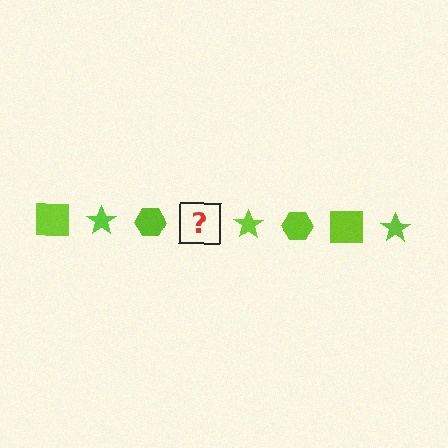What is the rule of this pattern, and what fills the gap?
The rule is that the pattern cycles through square, star, hexagon shapes in lime. The gap should be filled with a lime square.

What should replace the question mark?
The question mark should be replaced with a lime square.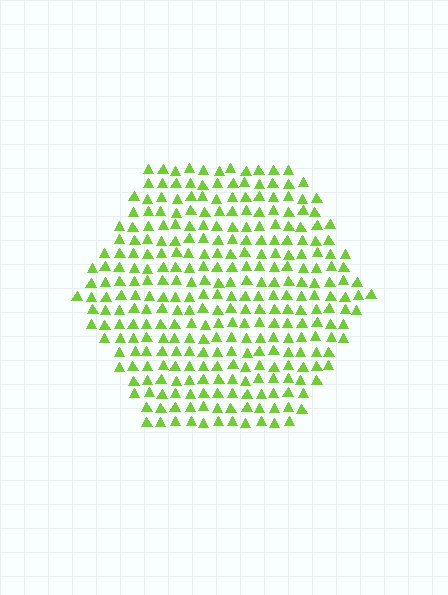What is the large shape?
The large shape is a hexagon.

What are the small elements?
The small elements are triangles.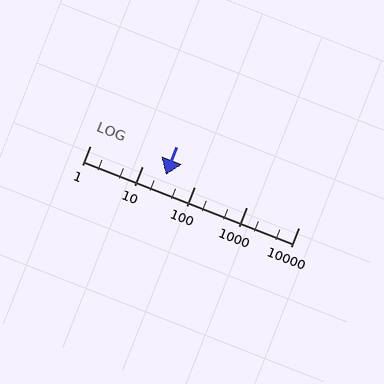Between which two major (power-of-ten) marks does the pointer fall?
The pointer is between 10 and 100.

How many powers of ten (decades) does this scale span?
The scale spans 4 decades, from 1 to 10000.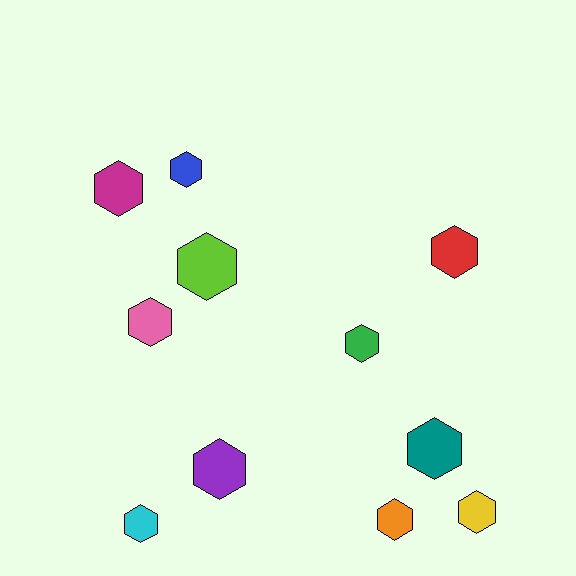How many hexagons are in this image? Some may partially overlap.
There are 11 hexagons.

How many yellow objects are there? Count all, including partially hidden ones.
There is 1 yellow object.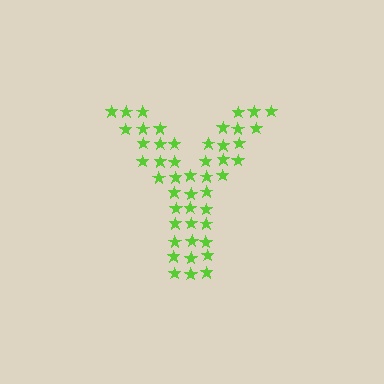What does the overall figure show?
The overall figure shows the letter Y.